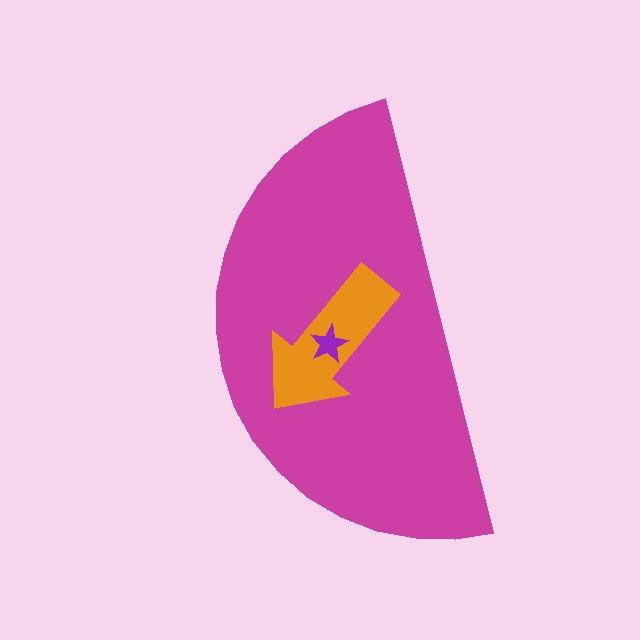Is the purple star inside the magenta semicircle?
Yes.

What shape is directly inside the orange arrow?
The purple star.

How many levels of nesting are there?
3.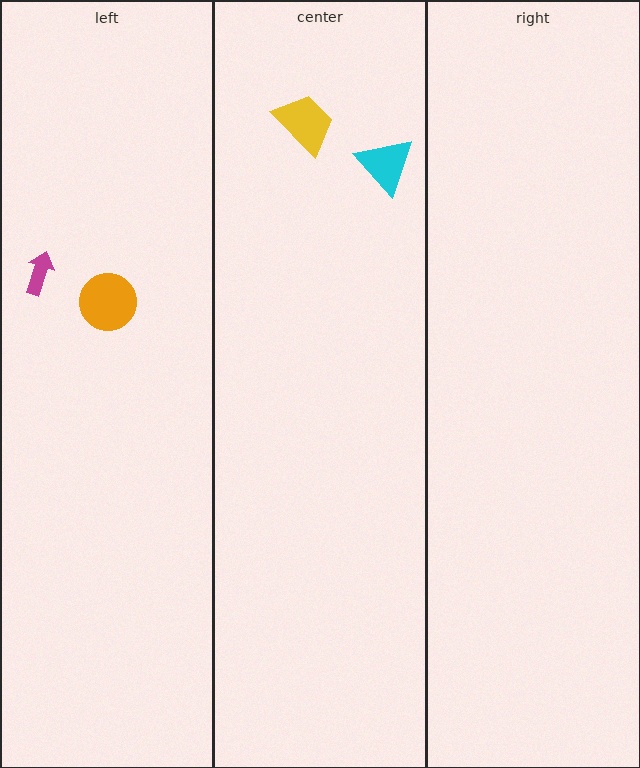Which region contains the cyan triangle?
The center region.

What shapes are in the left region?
The magenta arrow, the orange circle.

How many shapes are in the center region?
2.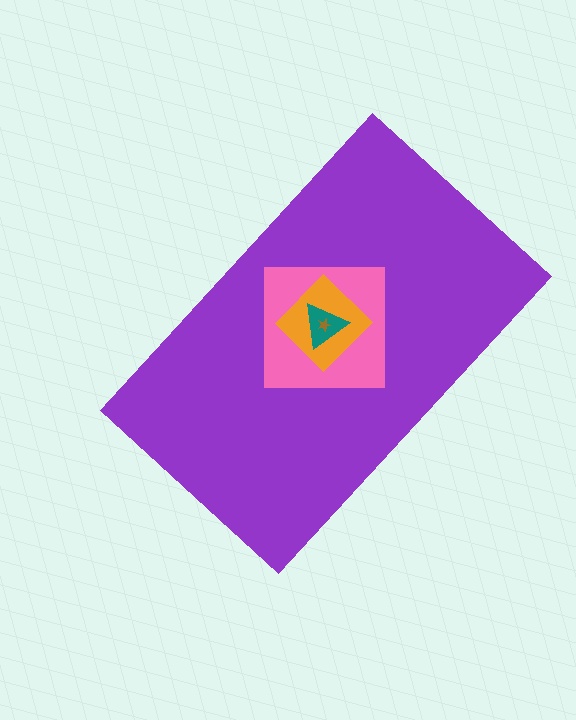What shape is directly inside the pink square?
The orange diamond.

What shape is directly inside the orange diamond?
The teal triangle.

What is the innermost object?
The brown star.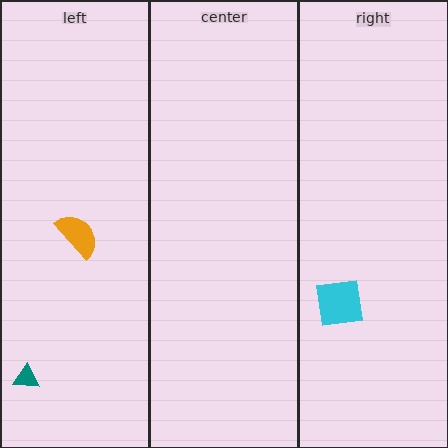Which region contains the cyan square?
The right region.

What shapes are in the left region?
The orange semicircle, the teal triangle.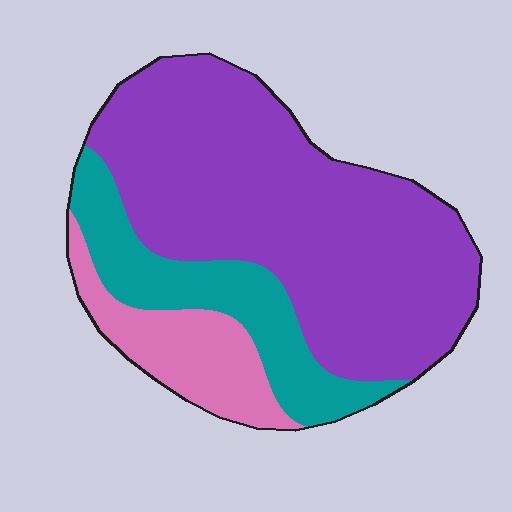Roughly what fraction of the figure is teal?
Teal takes up less than a quarter of the figure.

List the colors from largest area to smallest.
From largest to smallest: purple, teal, pink.